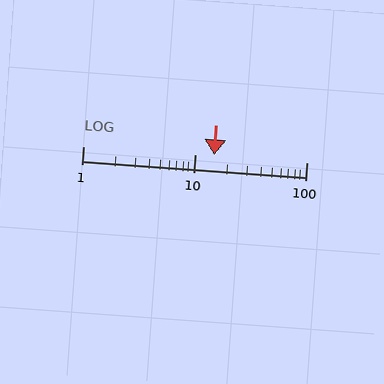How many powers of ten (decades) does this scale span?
The scale spans 2 decades, from 1 to 100.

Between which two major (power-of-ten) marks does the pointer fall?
The pointer is between 10 and 100.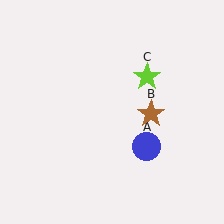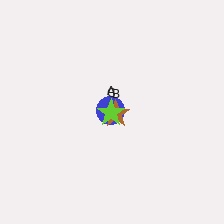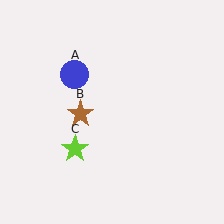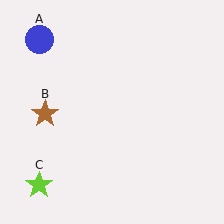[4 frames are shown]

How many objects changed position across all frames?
3 objects changed position: blue circle (object A), brown star (object B), lime star (object C).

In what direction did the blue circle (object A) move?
The blue circle (object A) moved up and to the left.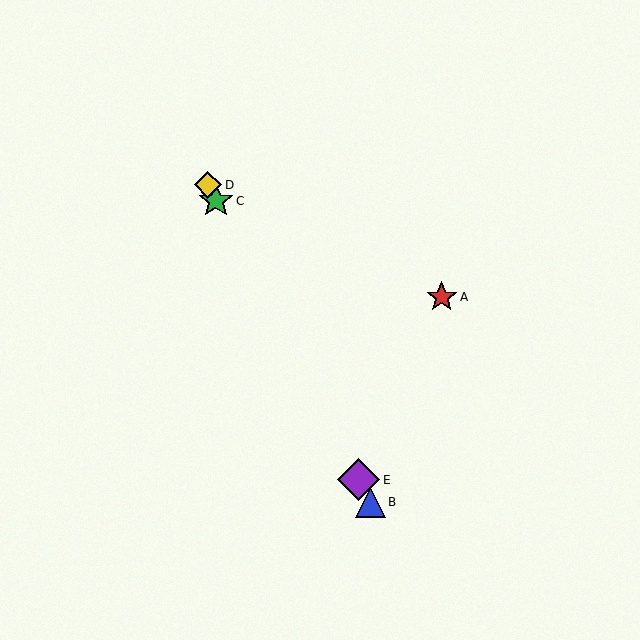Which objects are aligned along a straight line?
Objects B, C, D, E are aligned along a straight line.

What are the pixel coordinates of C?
Object C is at (216, 201).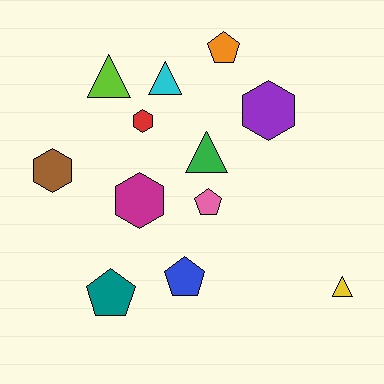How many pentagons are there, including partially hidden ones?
There are 4 pentagons.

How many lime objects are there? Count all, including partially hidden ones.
There is 1 lime object.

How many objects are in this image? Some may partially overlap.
There are 12 objects.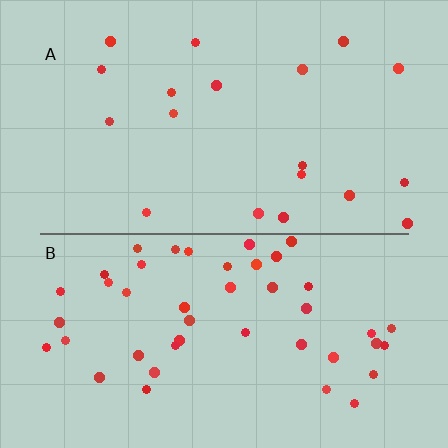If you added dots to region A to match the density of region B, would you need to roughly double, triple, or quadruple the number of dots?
Approximately double.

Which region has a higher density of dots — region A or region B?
B (the bottom).